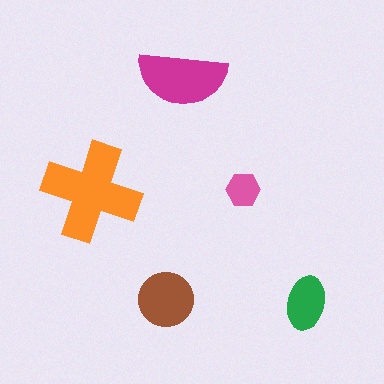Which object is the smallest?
The pink hexagon.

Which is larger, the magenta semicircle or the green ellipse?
The magenta semicircle.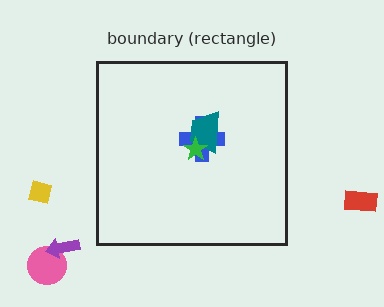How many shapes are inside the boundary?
3 inside, 4 outside.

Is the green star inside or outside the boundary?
Inside.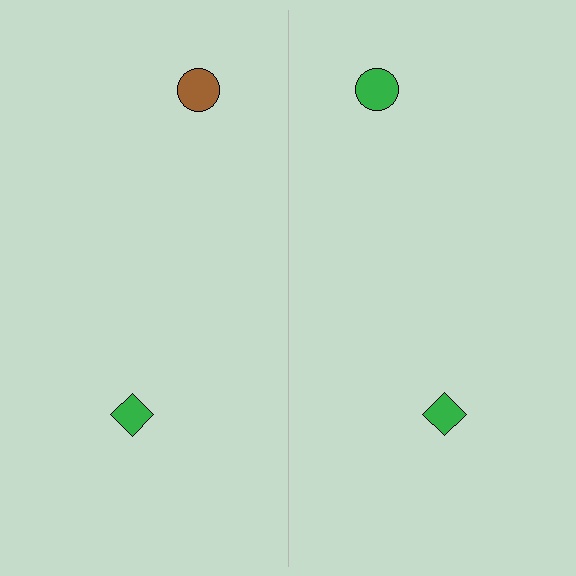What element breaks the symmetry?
The green circle on the right side breaks the symmetry — its mirror counterpart is brown.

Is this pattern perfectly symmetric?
No, the pattern is not perfectly symmetric. The green circle on the right side breaks the symmetry — its mirror counterpart is brown.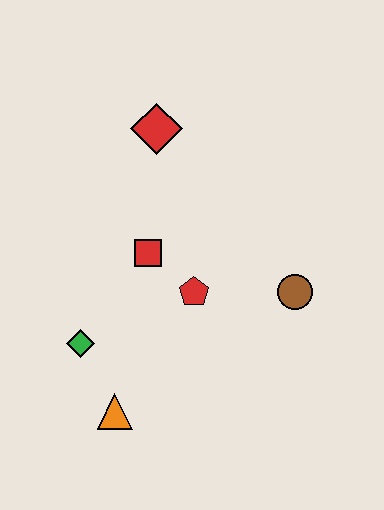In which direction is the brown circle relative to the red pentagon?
The brown circle is to the right of the red pentagon.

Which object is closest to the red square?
The red pentagon is closest to the red square.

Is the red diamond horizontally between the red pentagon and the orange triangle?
Yes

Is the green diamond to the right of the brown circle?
No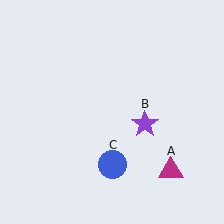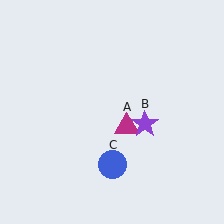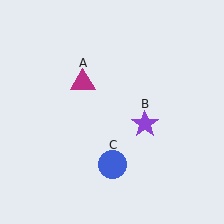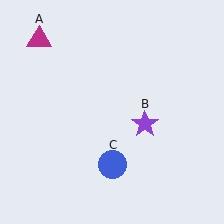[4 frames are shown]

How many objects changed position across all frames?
1 object changed position: magenta triangle (object A).